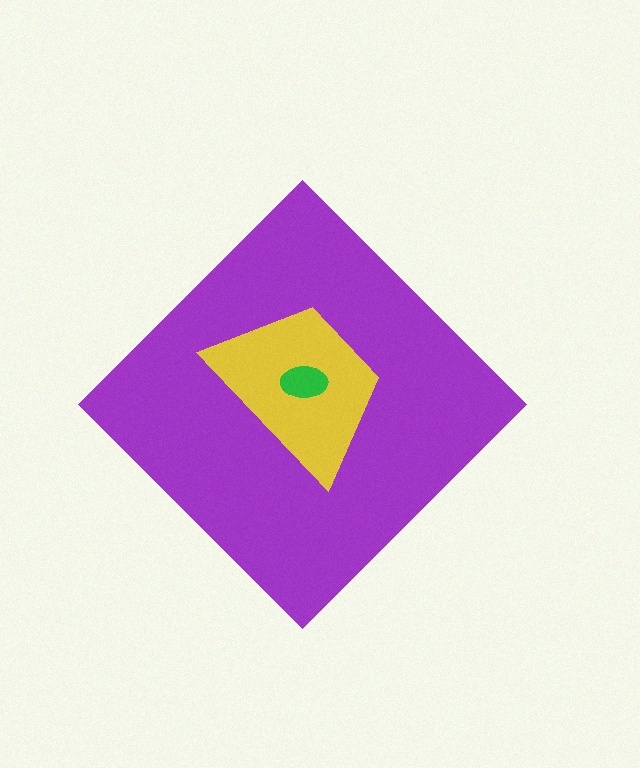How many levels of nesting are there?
3.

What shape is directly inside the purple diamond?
The yellow trapezoid.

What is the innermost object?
The green ellipse.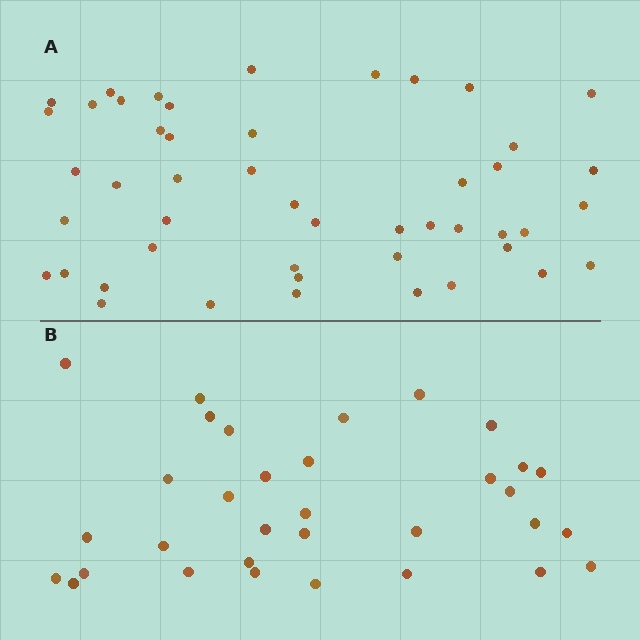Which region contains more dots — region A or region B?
Region A (the top region) has more dots.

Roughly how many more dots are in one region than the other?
Region A has approximately 15 more dots than region B.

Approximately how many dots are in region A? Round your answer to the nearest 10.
About 50 dots. (The exact count is 48, which rounds to 50.)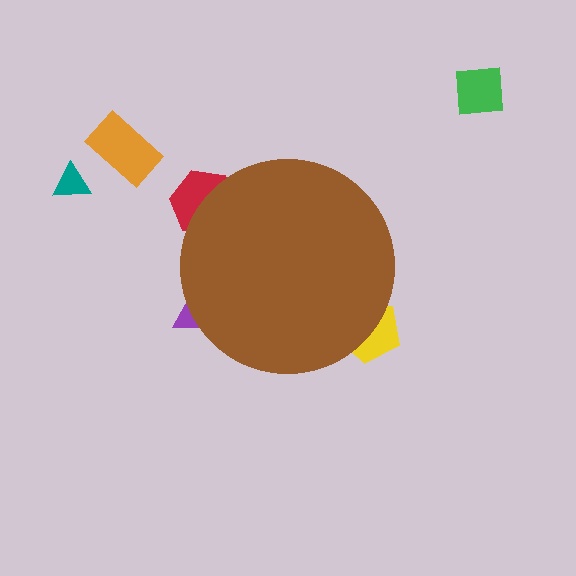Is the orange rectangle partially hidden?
No, the orange rectangle is fully visible.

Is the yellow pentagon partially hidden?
Yes, the yellow pentagon is partially hidden behind the brown circle.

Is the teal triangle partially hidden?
No, the teal triangle is fully visible.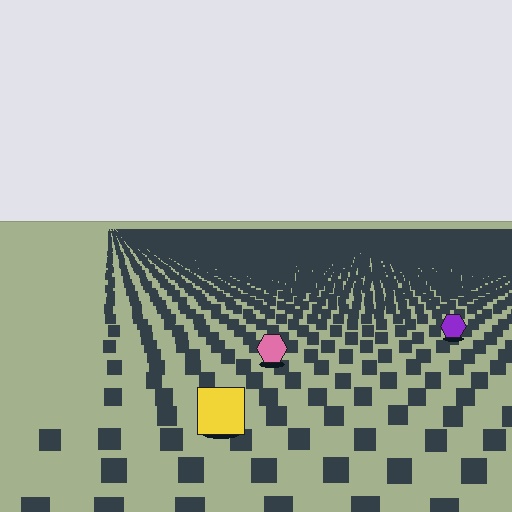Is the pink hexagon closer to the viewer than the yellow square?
No. The yellow square is closer — you can tell from the texture gradient: the ground texture is coarser near it.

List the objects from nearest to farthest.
From nearest to farthest: the yellow square, the pink hexagon, the purple hexagon.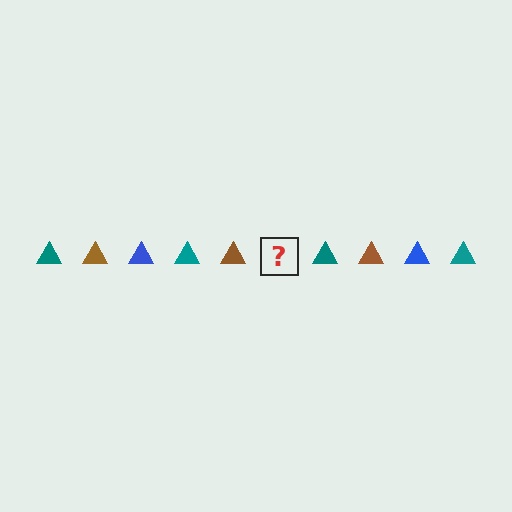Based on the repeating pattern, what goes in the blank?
The blank should be a blue triangle.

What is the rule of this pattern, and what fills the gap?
The rule is that the pattern cycles through teal, brown, blue triangles. The gap should be filled with a blue triangle.